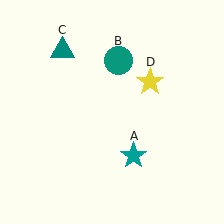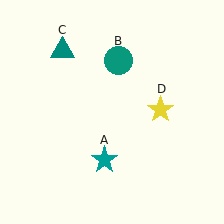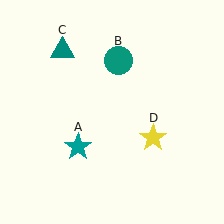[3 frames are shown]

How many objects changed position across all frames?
2 objects changed position: teal star (object A), yellow star (object D).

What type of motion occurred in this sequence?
The teal star (object A), yellow star (object D) rotated clockwise around the center of the scene.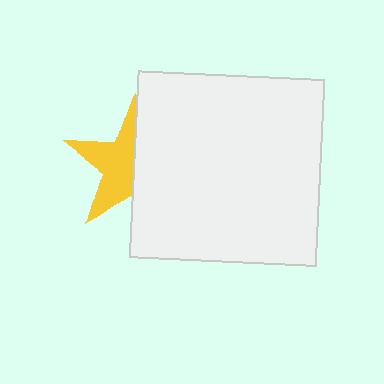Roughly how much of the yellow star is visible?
About half of it is visible (roughly 51%).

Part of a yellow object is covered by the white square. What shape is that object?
It is a star.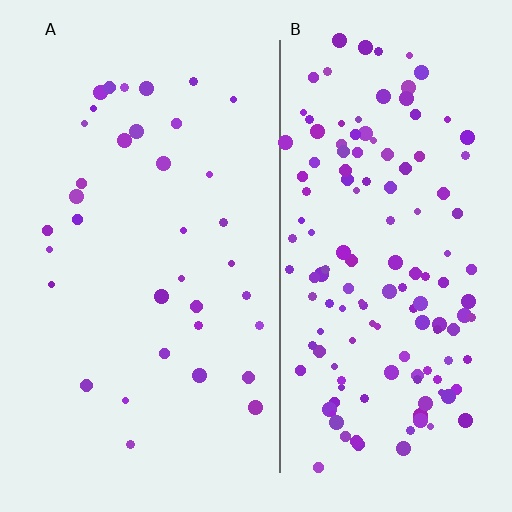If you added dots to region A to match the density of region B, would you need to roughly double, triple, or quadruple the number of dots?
Approximately quadruple.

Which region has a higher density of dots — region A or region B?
B (the right).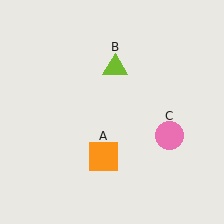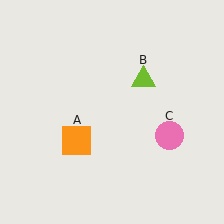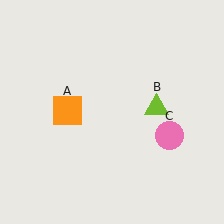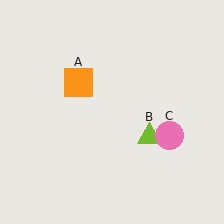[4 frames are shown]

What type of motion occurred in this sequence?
The orange square (object A), lime triangle (object B) rotated clockwise around the center of the scene.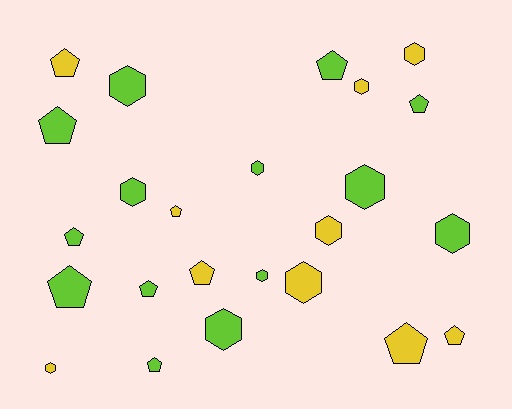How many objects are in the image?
There are 24 objects.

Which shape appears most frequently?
Hexagon, with 12 objects.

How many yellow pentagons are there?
There are 5 yellow pentagons.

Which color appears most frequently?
Lime, with 14 objects.